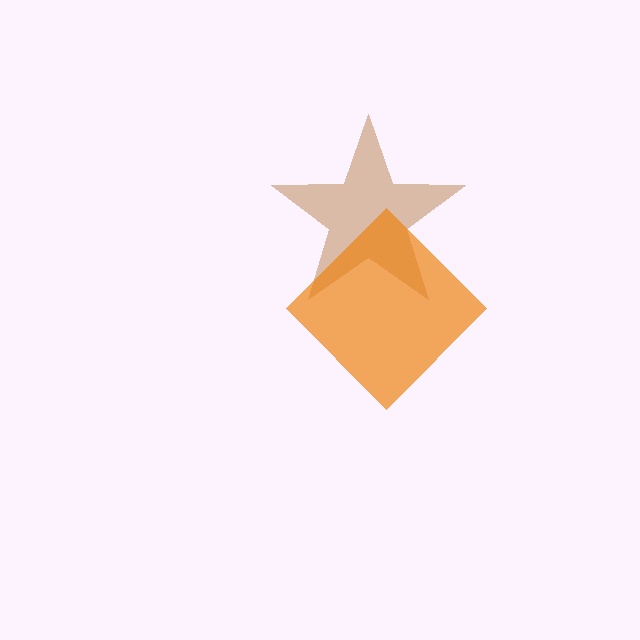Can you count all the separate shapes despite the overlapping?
Yes, there are 2 separate shapes.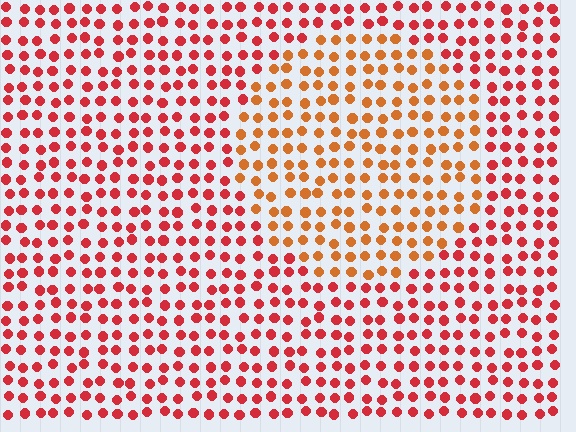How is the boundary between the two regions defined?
The boundary is defined purely by a slight shift in hue (about 30 degrees). Spacing, size, and orientation are identical on both sides.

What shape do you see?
I see a circle.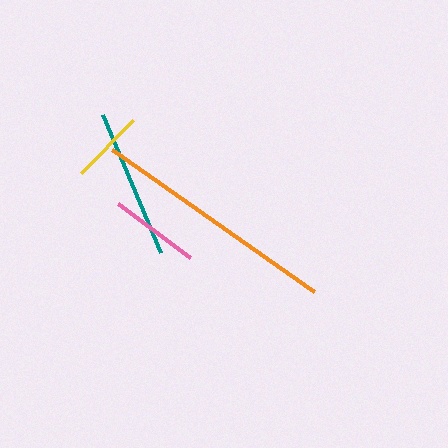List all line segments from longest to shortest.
From longest to shortest: orange, teal, pink, yellow.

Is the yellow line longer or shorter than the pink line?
The pink line is longer than the yellow line.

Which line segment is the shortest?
The yellow line is the shortest at approximately 74 pixels.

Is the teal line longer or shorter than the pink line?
The teal line is longer than the pink line.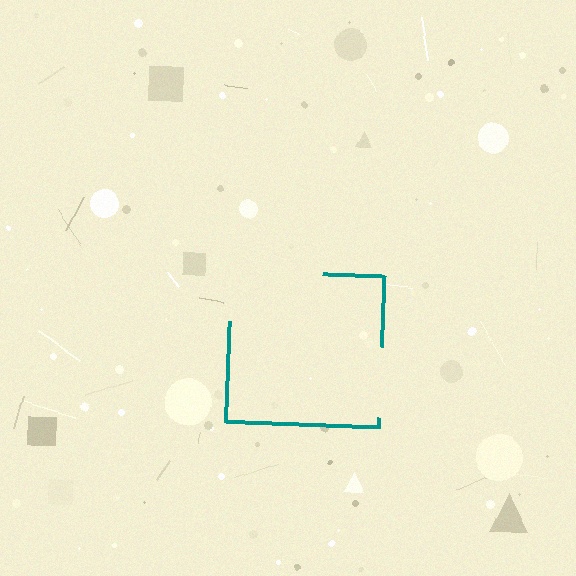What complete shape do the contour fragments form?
The contour fragments form a square.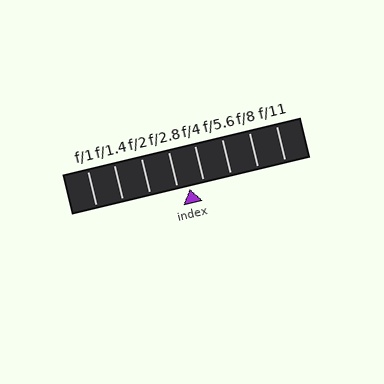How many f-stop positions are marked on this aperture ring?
There are 8 f-stop positions marked.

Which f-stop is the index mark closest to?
The index mark is closest to f/2.8.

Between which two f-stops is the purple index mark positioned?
The index mark is between f/2.8 and f/4.